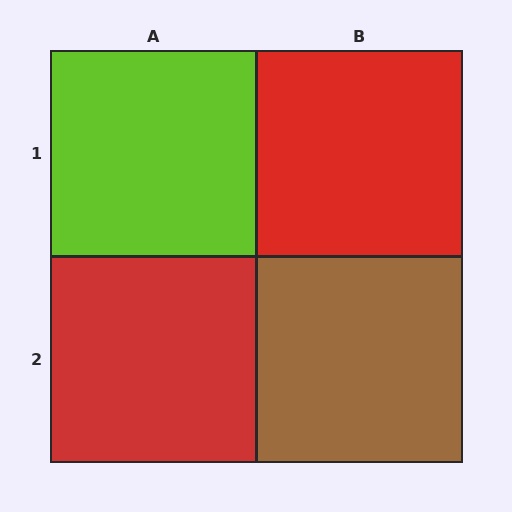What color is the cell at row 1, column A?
Lime.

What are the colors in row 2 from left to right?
Red, brown.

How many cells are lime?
1 cell is lime.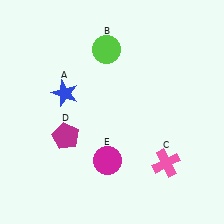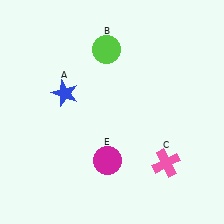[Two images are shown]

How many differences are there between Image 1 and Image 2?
There is 1 difference between the two images.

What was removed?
The magenta pentagon (D) was removed in Image 2.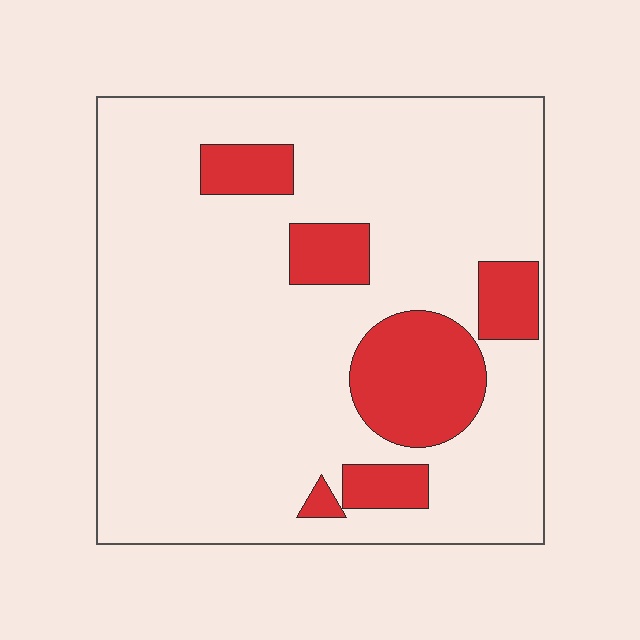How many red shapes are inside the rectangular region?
6.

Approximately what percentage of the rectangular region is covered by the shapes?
Approximately 15%.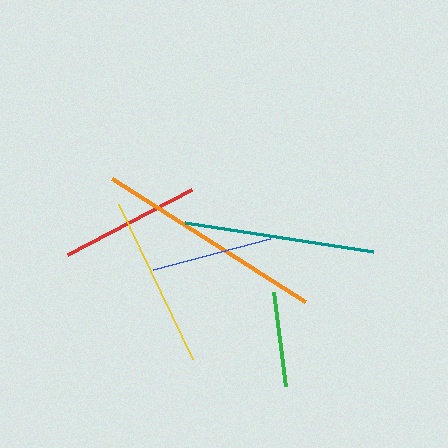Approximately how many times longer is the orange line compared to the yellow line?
The orange line is approximately 1.3 times the length of the yellow line.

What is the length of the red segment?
The red segment is approximately 140 pixels long.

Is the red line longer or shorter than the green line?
The red line is longer than the green line.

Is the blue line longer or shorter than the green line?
The blue line is longer than the green line.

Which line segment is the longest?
The orange line is the longest at approximately 229 pixels.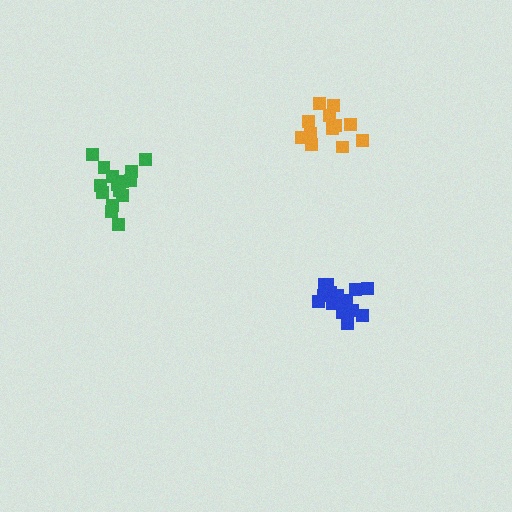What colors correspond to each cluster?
The clusters are colored: orange, blue, green.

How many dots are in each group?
Group 1: 12 dots, Group 2: 15 dots, Group 3: 15 dots (42 total).